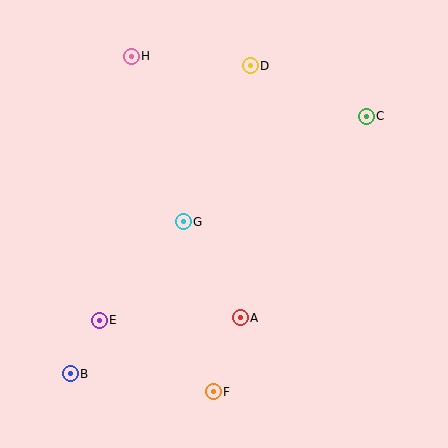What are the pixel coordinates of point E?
Point E is at (99, 320).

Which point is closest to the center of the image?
Point G at (183, 222) is closest to the center.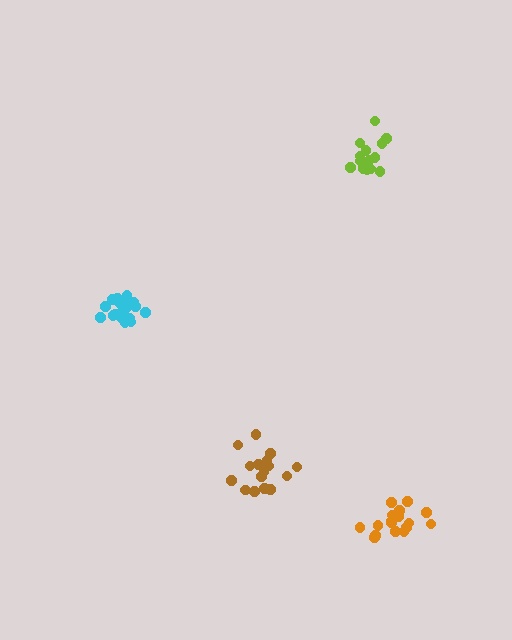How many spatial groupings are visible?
There are 4 spatial groupings.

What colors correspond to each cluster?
The clusters are colored: orange, cyan, lime, brown.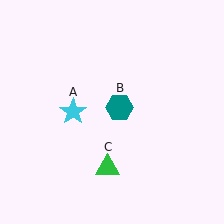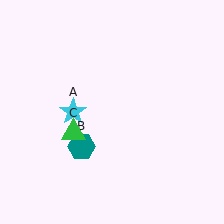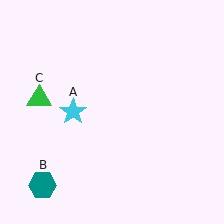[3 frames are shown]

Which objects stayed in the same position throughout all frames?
Cyan star (object A) remained stationary.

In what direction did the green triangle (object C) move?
The green triangle (object C) moved up and to the left.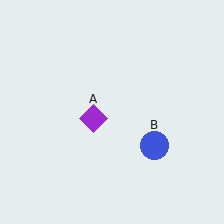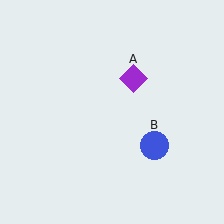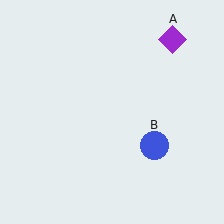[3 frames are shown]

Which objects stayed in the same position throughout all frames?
Blue circle (object B) remained stationary.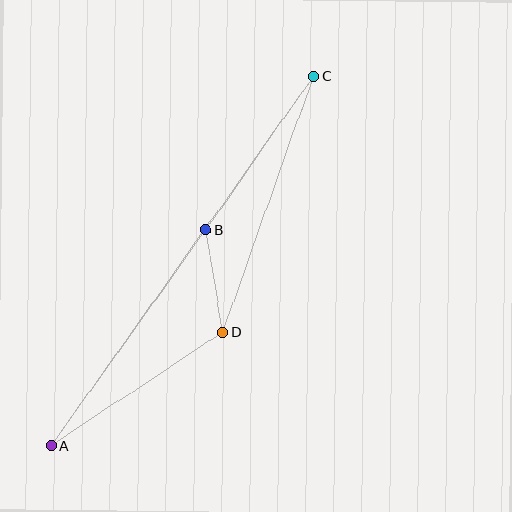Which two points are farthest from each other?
Points A and C are farthest from each other.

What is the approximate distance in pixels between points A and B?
The distance between A and B is approximately 266 pixels.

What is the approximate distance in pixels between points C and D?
The distance between C and D is approximately 272 pixels.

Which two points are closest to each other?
Points B and D are closest to each other.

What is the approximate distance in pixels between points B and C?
The distance between B and C is approximately 188 pixels.